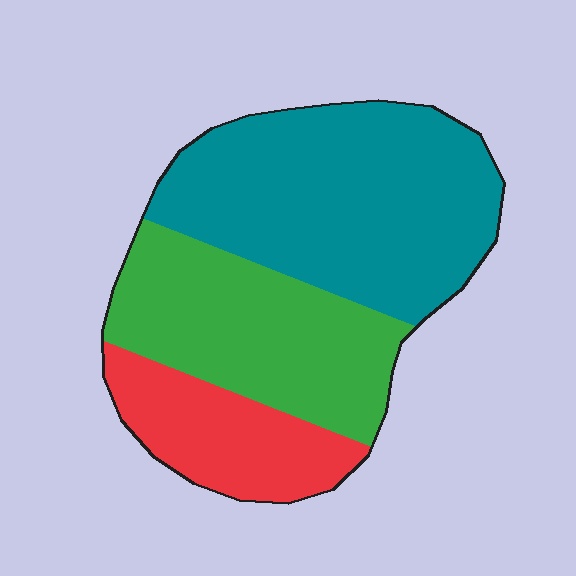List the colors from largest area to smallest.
From largest to smallest: teal, green, red.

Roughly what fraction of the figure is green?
Green takes up between a sixth and a third of the figure.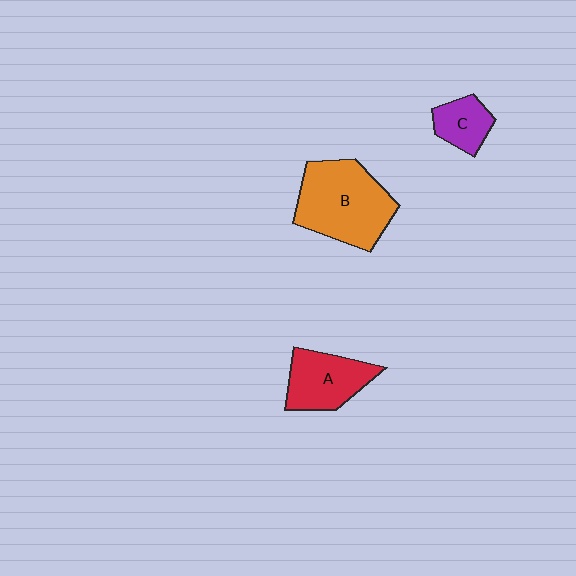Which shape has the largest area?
Shape B (orange).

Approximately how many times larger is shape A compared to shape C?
Approximately 1.6 times.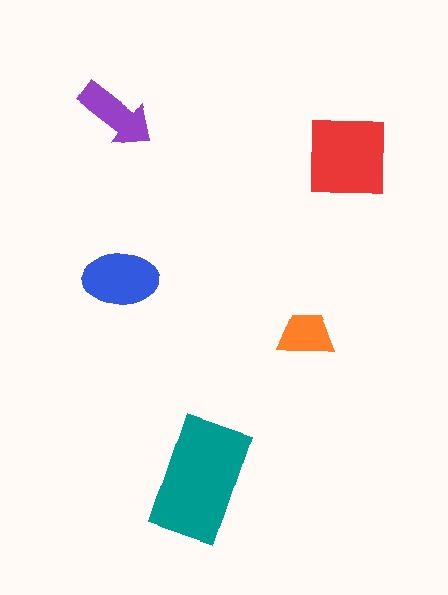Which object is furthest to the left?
The purple arrow is leftmost.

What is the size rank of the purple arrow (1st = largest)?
4th.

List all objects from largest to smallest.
The teal rectangle, the red square, the blue ellipse, the purple arrow, the orange trapezoid.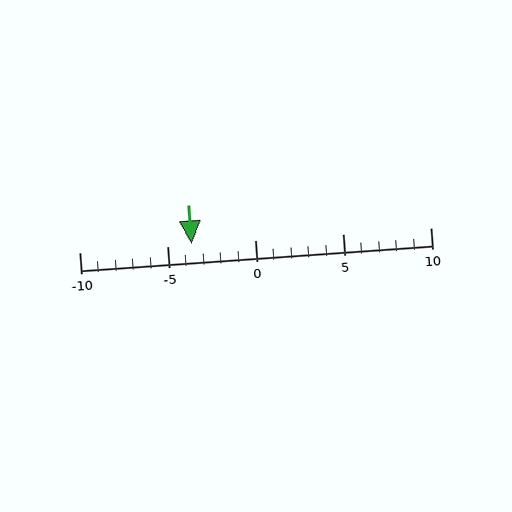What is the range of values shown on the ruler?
The ruler shows values from -10 to 10.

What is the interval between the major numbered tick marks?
The major tick marks are spaced 5 units apart.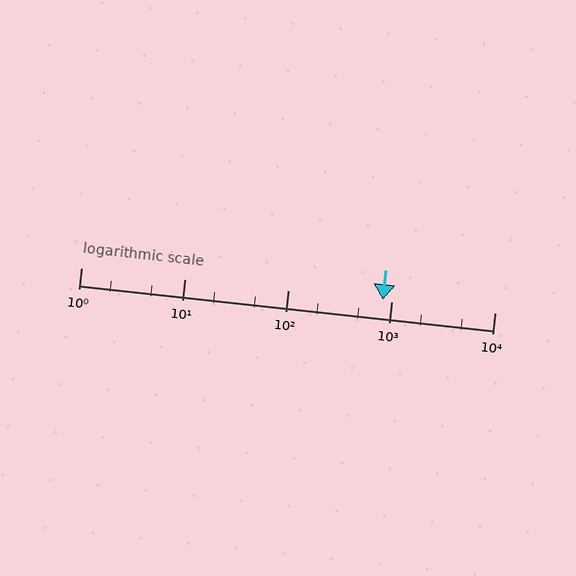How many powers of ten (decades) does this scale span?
The scale spans 4 decades, from 1 to 10000.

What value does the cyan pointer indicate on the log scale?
The pointer indicates approximately 830.